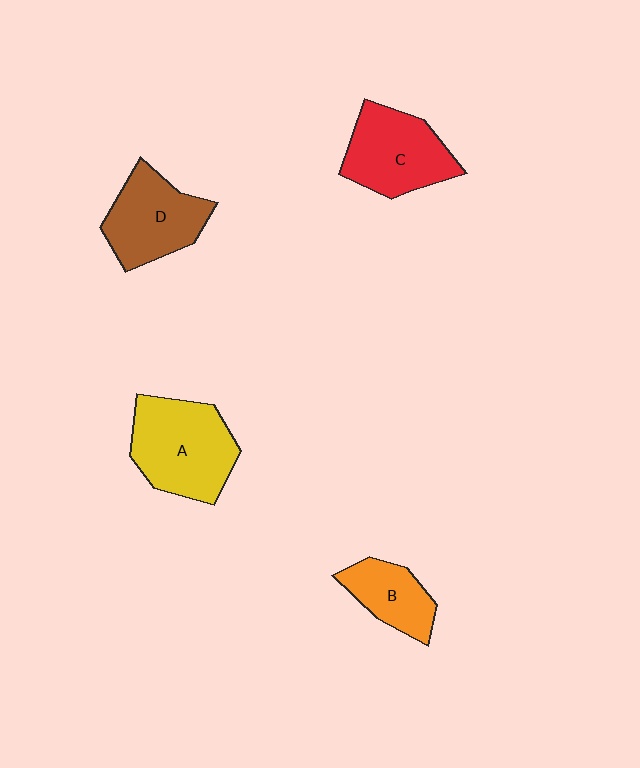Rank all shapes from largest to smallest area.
From largest to smallest: A (yellow), C (red), D (brown), B (orange).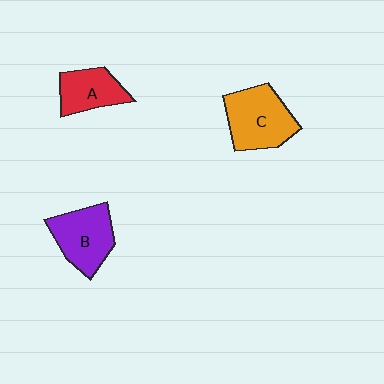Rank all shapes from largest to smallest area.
From largest to smallest: C (orange), B (purple), A (red).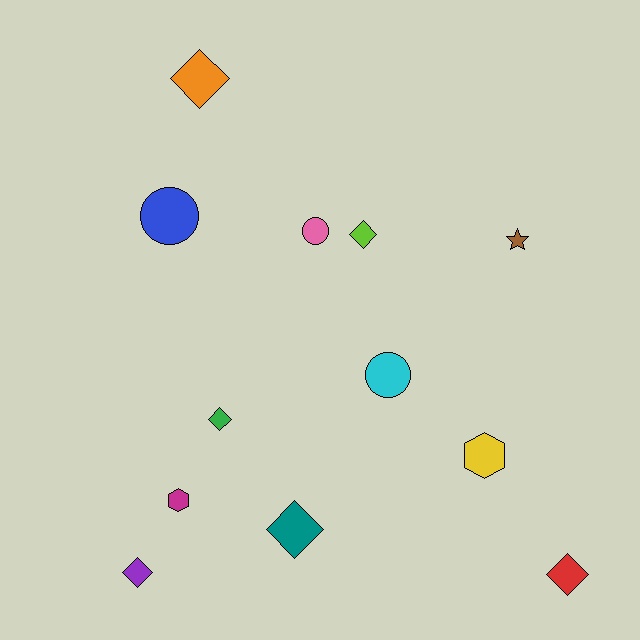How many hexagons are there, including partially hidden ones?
There are 2 hexagons.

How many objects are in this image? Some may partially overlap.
There are 12 objects.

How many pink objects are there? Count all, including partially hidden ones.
There is 1 pink object.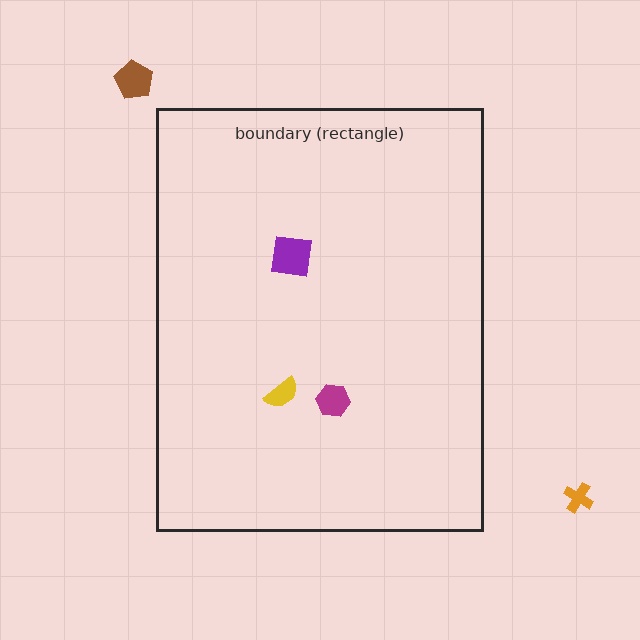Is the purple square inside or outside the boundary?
Inside.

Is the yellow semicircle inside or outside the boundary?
Inside.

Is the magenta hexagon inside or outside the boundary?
Inside.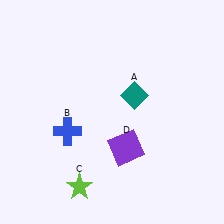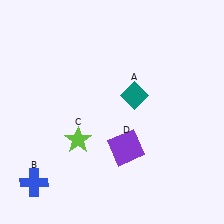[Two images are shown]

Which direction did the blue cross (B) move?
The blue cross (B) moved down.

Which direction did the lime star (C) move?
The lime star (C) moved up.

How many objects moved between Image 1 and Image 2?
2 objects moved between the two images.